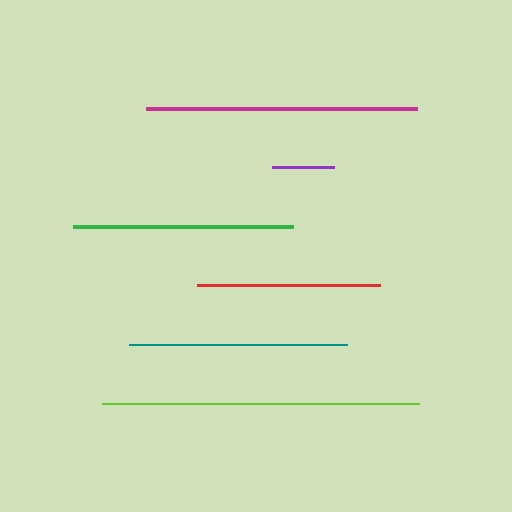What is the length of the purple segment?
The purple segment is approximately 63 pixels long.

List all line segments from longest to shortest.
From longest to shortest: lime, magenta, green, teal, red, purple.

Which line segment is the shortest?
The purple line is the shortest at approximately 63 pixels.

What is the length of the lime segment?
The lime segment is approximately 317 pixels long.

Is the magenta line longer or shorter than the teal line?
The magenta line is longer than the teal line.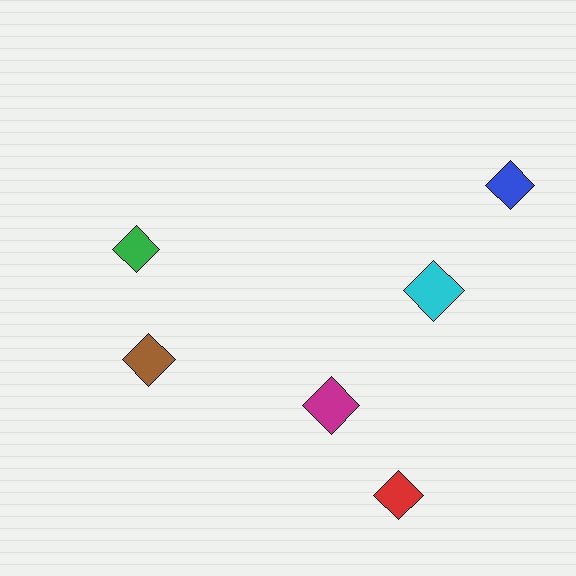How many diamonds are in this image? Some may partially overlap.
There are 6 diamonds.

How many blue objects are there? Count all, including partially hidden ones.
There is 1 blue object.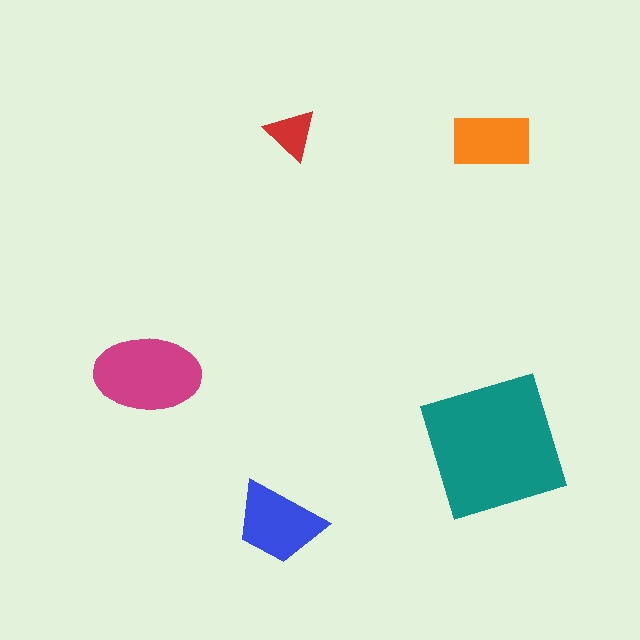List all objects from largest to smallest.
The teal square, the magenta ellipse, the blue trapezoid, the orange rectangle, the red triangle.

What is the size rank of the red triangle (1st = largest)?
5th.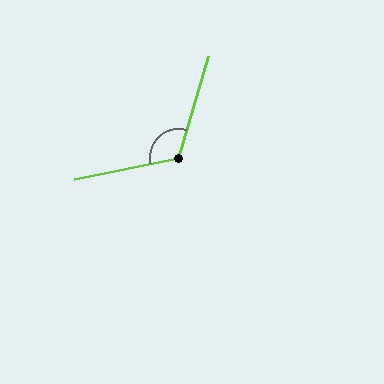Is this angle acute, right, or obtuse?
It is obtuse.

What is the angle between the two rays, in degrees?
Approximately 118 degrees.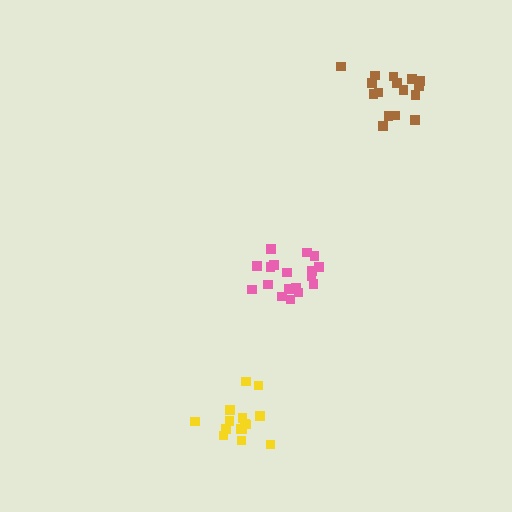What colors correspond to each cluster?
The clusters are colored: yellow, pink, brown.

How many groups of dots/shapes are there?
There are 3 groups.